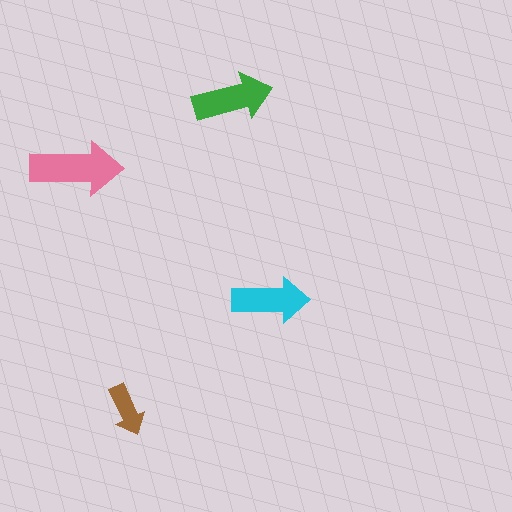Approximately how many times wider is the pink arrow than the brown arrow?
About 2 times wider.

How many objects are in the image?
There are 4 objects in the image.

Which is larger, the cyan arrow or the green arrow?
The green one.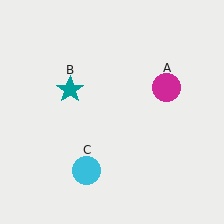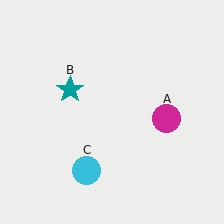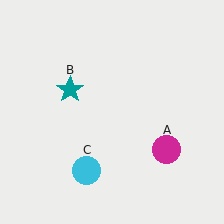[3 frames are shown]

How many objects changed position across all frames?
1 object changed position: magenta circle (object A).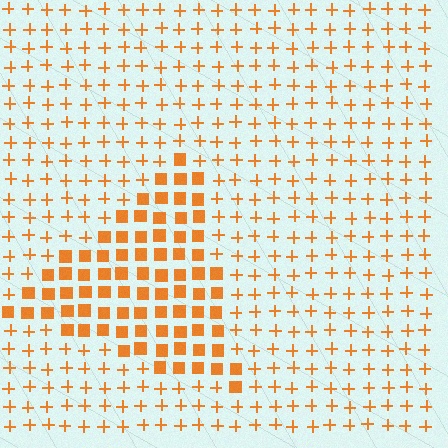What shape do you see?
I see a triangle.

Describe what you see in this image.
The image is filled with small orange elements arranged in a uniform grid. A triangle-shaped region contains squares, while the surrounding area contains plus signs. The boundary is defined purely by the change in element shape.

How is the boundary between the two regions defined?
The boundary is defined by a change in element shape: squares inside vs. plus signs outside. All elements share the same color and spacing.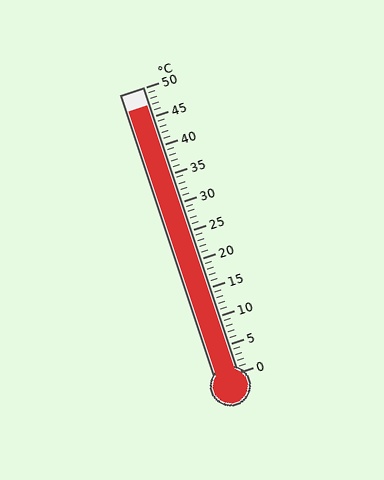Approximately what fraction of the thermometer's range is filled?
The thermometer is filled to approximately 95% of its range.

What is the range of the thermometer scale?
The thermometer scale ranges from 0°C to 50°C.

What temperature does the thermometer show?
The thermometer shows approximately 47°C.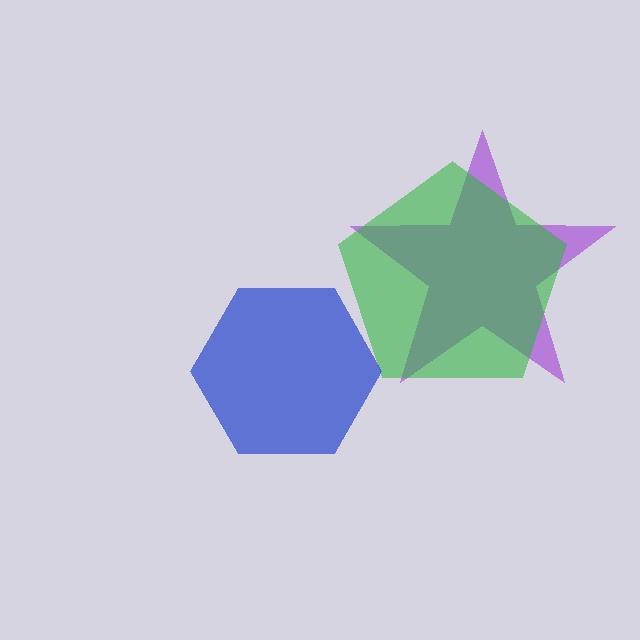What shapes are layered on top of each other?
The layered shapes are: a purple star, a green pentagon, a blue hexagon.